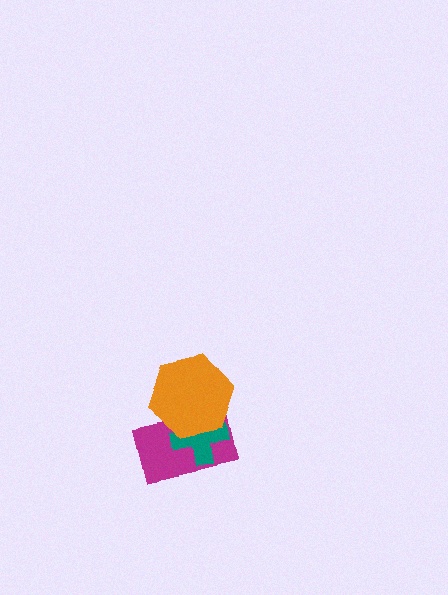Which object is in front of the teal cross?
The orange hexagon is in front of the teal cross.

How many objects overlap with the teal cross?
2 objects overlap with the teal cross.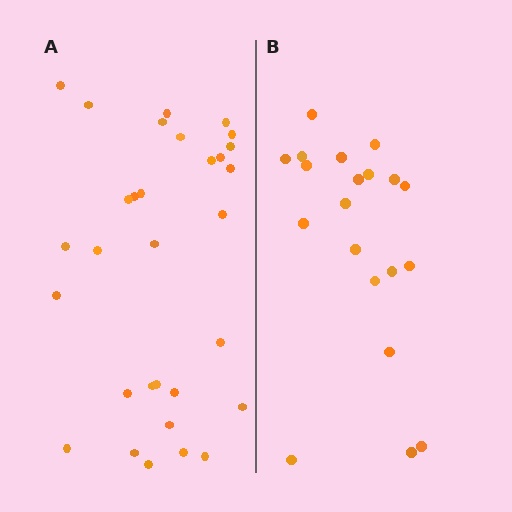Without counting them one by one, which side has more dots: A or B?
Region A (the left region) has more dots.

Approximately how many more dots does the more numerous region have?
Region A has roughly 12 or so more dots than region B.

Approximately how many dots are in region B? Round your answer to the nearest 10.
About 20 dots.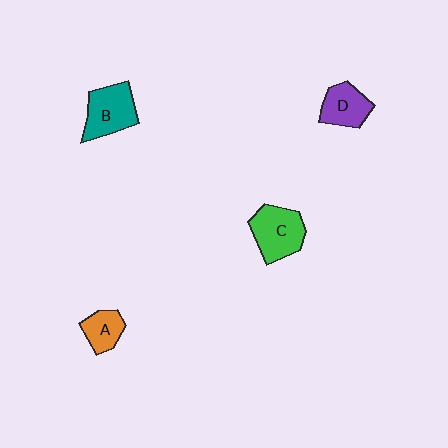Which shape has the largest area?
Shape C (green).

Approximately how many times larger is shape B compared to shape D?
Approximately 1.3 times.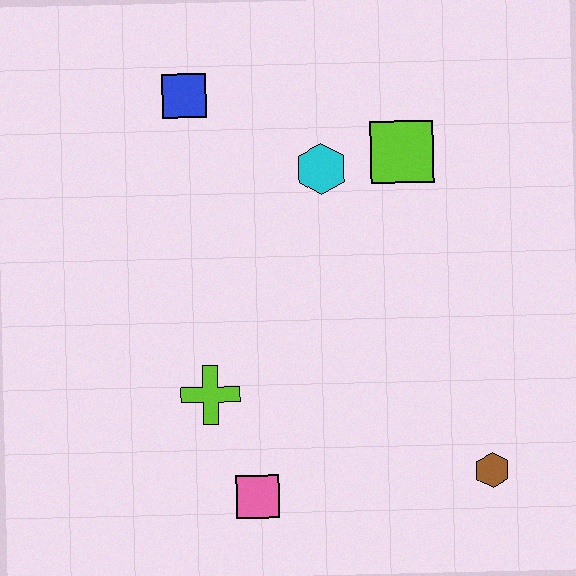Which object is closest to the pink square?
The lime cross is closest to the pink square.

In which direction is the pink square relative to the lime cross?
The pink square is below the lime cross.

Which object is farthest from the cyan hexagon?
The brown hexagon is farthest from the cyan hexagon.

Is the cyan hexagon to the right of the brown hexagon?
No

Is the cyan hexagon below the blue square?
Yes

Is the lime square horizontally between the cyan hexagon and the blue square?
No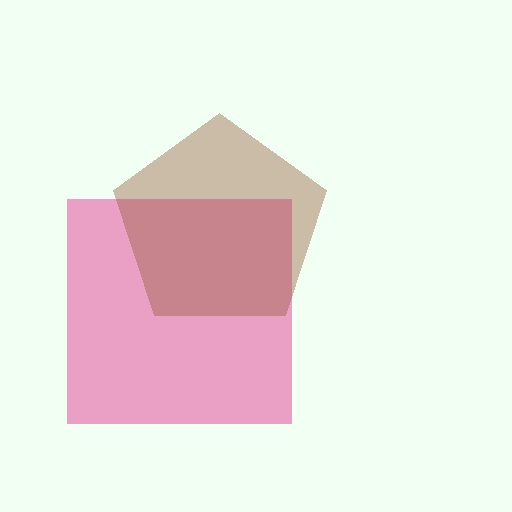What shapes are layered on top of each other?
The layered shapes are: a pink square, a brown pentagon.